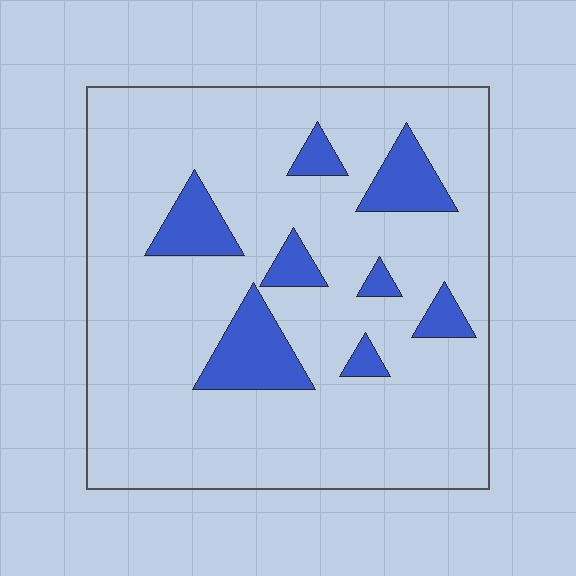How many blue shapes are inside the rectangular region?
8.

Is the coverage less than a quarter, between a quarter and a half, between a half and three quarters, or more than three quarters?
Less than a quarter.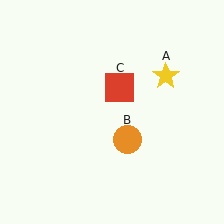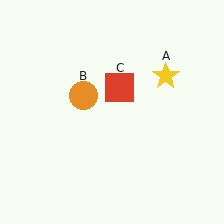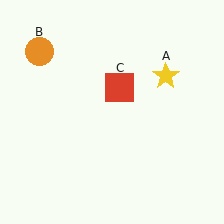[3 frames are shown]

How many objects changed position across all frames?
1 object changed position: orange circle (object B).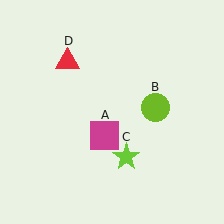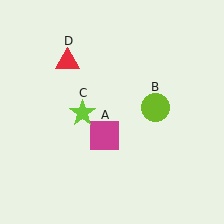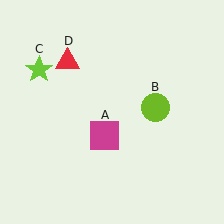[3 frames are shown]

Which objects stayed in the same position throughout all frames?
Magenta square (object A) and lime circle (object B) and red triangle (object D) remained stationary.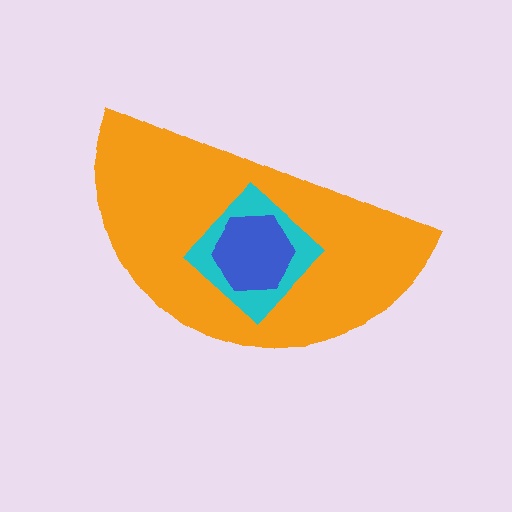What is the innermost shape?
The blue hexagon.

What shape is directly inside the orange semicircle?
The cyan diamond.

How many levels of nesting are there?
3.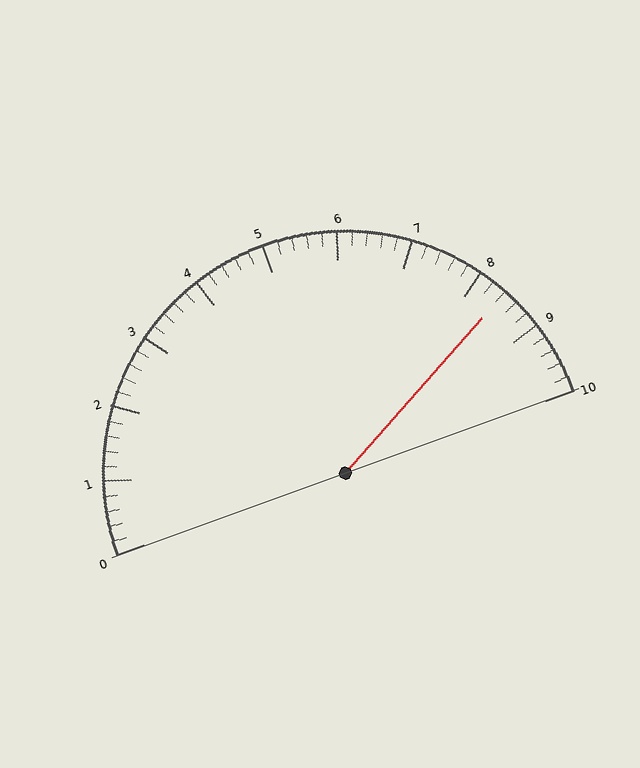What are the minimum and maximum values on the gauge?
The gauge ranges from 0 to 10.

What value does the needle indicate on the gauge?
The needle indicates approximately 8.4.